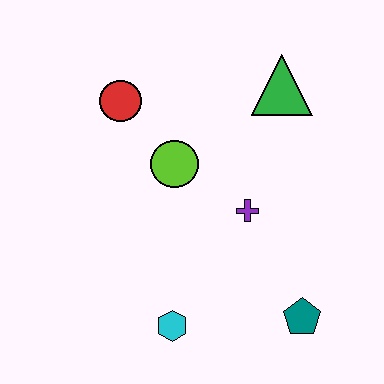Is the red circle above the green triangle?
No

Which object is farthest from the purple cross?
The red circle is farthest from the purple cross.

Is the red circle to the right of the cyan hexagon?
No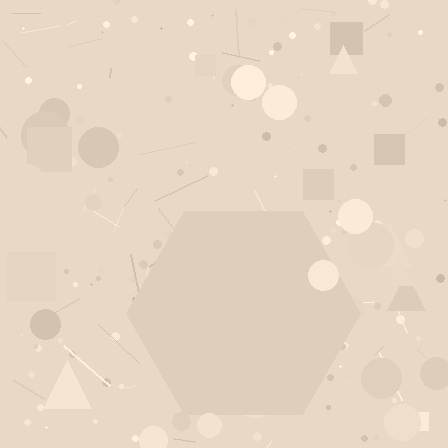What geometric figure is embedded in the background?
A hexagon is embedded in the background.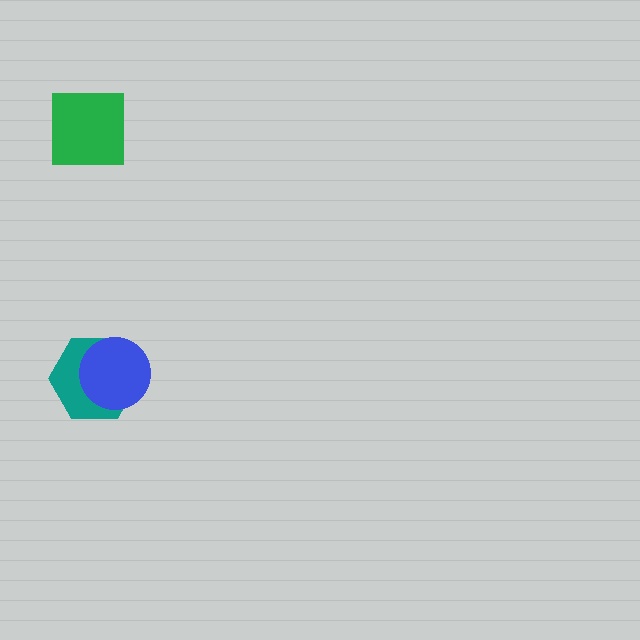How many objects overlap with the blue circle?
1 object overlaps with the blue circle.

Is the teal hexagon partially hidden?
Yes, it is partially covered by another shape.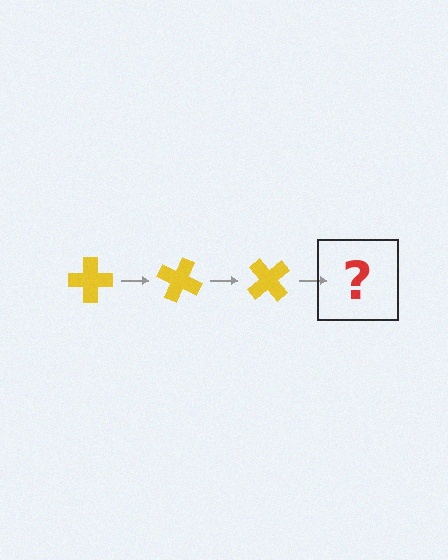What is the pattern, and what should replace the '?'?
The pattern is that the cross rotates 25 degrees each step. The '?' should be a yellow cross rotated 75 degrees.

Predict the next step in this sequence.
The next step is a yellow cross rotated 75 degrees.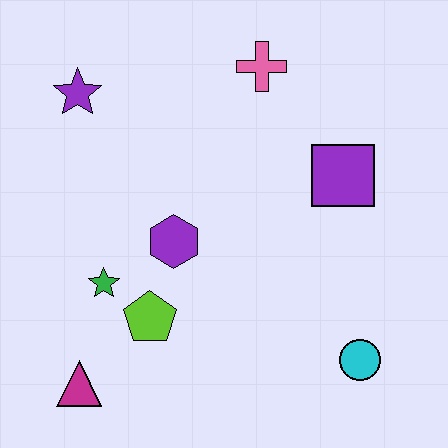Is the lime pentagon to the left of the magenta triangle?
No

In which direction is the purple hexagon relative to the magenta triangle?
The purple hexagon is above the magenta triangle.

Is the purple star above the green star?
Yes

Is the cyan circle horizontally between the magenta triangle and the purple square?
No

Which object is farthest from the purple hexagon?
The cyan circle is farthest from the purple hexagon.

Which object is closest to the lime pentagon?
The green star is closest to the lime pentagon.